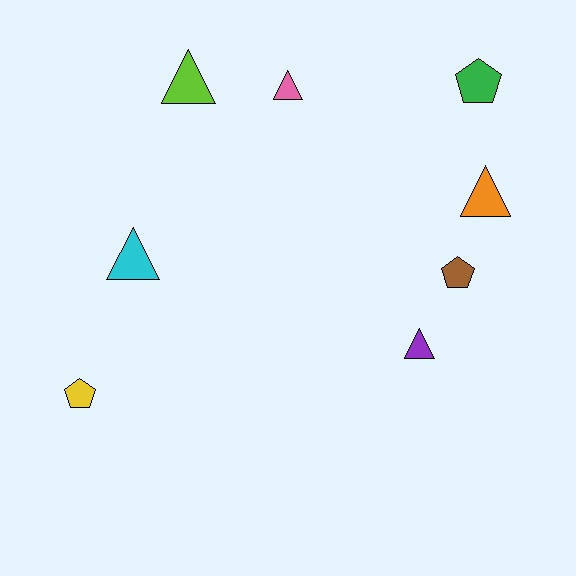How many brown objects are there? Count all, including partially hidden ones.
There is 1 brown object.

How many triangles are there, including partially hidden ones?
There are 5 triangles.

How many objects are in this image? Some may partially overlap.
There are 8 objects.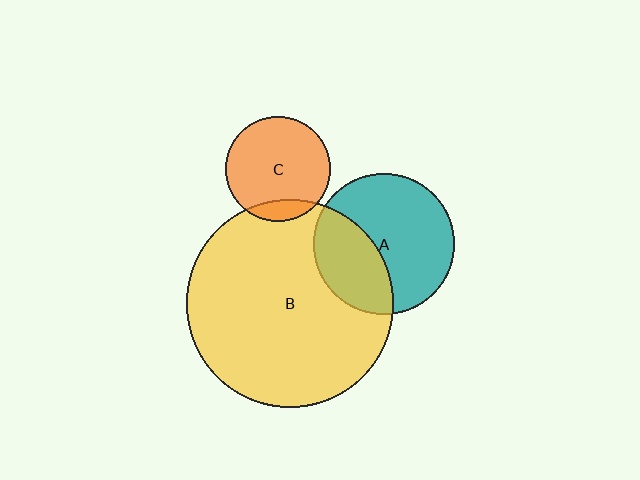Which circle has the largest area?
Circle B (yellow).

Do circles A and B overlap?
Yes.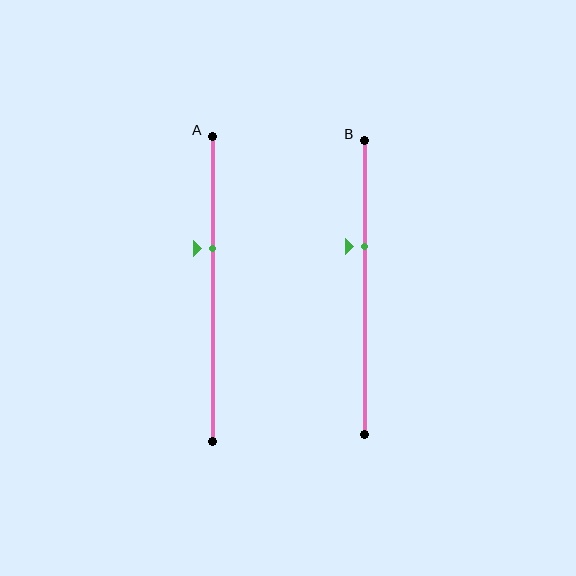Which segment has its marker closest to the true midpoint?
Segment A has its marker closest to the true midpoint.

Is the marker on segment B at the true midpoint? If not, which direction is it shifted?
No, the marker on segment B is shifted upward by about 14% of the segment length.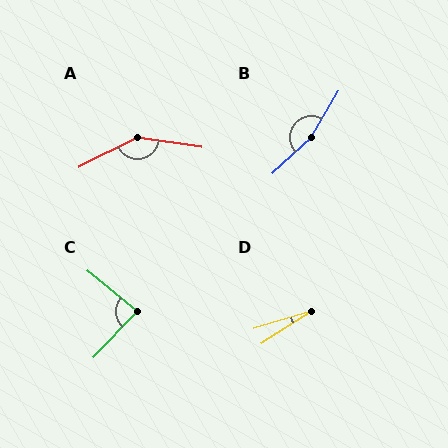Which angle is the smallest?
D, at approximately 16 degrees.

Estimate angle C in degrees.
Approximately 86 degrees.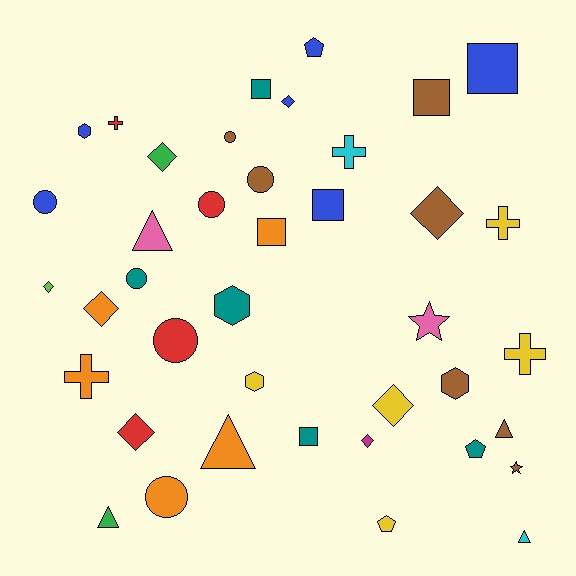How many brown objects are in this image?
There are 7 brown objects.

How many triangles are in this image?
There are 5 triangles.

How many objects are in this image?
There are 40 objects.